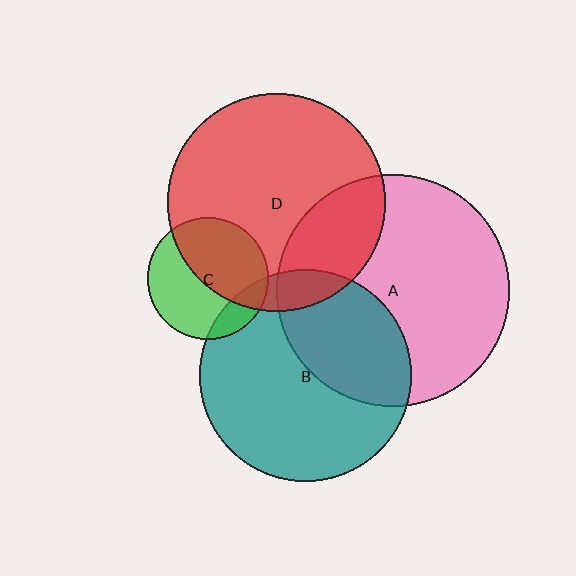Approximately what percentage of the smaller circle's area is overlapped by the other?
Approximately 15%.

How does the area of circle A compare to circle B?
Approximately 1.2 times.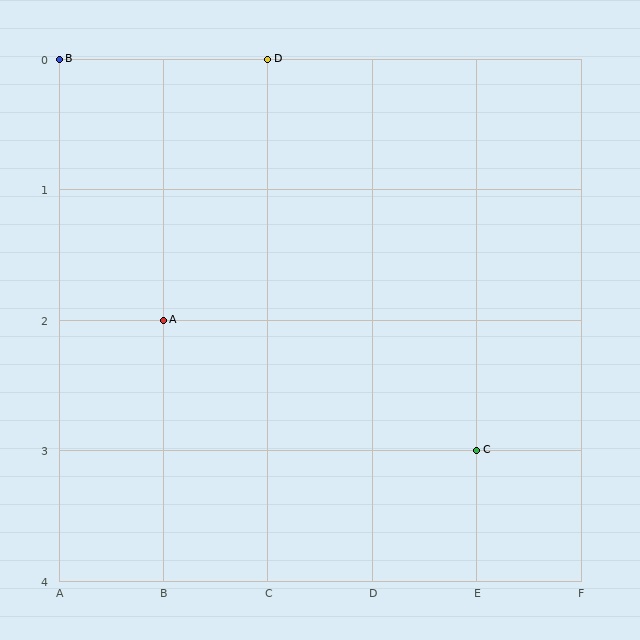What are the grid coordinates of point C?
Point C is at grid coordinates (E, 3).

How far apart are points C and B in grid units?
Points C and B are 4 columns and 3 rows apart (about 5.0 grid units diagonally).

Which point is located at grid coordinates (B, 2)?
Point A is at (B, 2).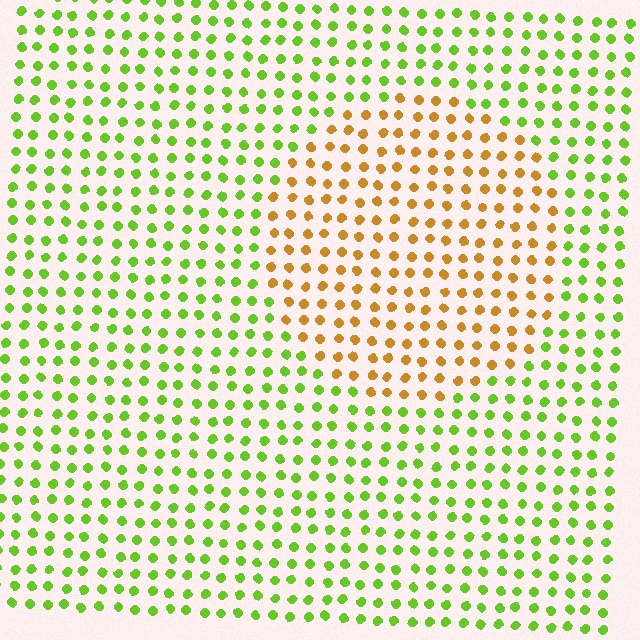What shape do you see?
I see a circle.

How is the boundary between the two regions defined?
The boundary is defined purely by a slight shift in hue (about 60 degrees). Spacing, size, and orientation are identical on both sides.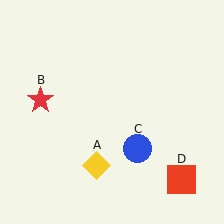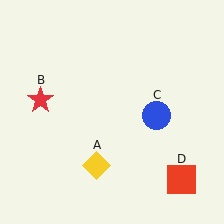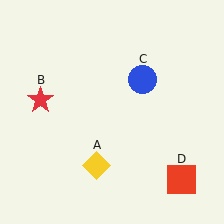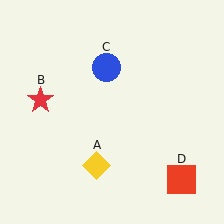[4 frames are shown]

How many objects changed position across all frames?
1 object changed position: blue circle (object C).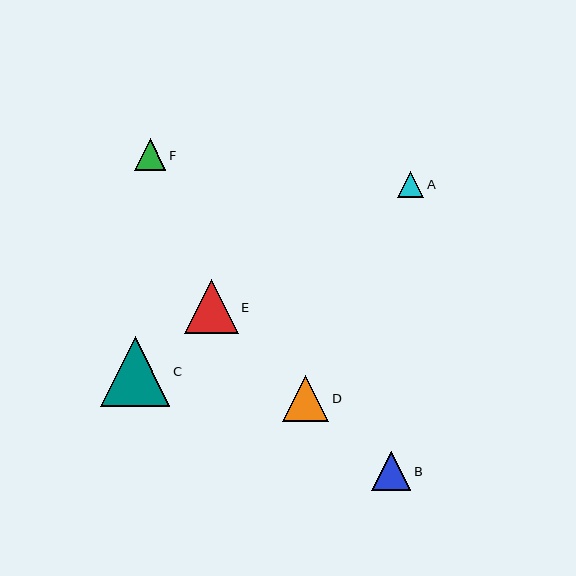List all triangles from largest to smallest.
From largest to smallest: C, E, D, B, F, A.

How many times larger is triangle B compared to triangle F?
Triangle B is approximately 1.3 times the size of triangle F.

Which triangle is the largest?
Triangle C is the largest with a size of approximately 70 pixels.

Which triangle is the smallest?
Triangle A is the smallest with a size of approximately 26 pixels.